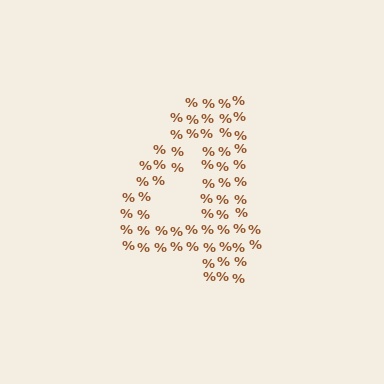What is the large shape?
The large shape is the digit 4.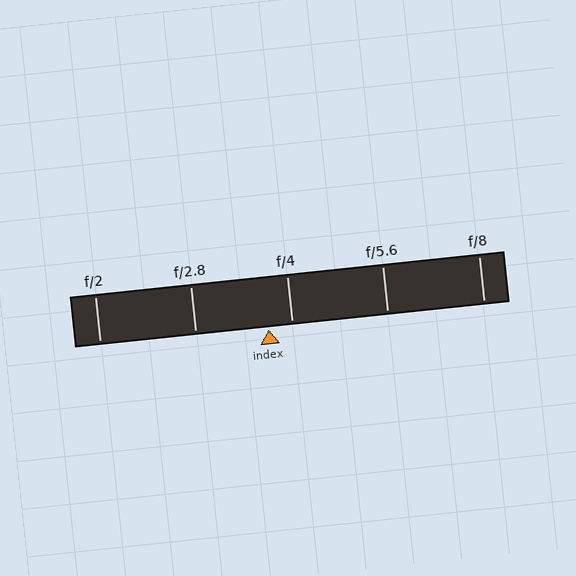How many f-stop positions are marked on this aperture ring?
There are 5 f-stop positions marked.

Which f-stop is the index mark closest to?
The index mark is closest to f/4.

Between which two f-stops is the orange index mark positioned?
The index mark is between f/2.8 and f/4.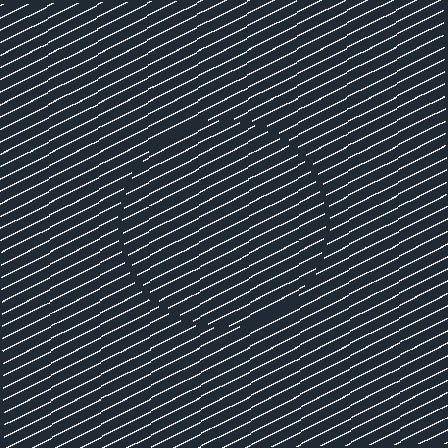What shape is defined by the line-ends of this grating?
An illusory circle. The interior of the shape contains the same grating, shifted by half a period — the contour is defined by the phase discontinuity where line-ends from the inner and outer gratings abut.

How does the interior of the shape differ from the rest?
The interior of the shape contains the same grating, shifted by half a period — the contour is defined by the phase discontinuity where line-ends from the inner and outer gratings abut.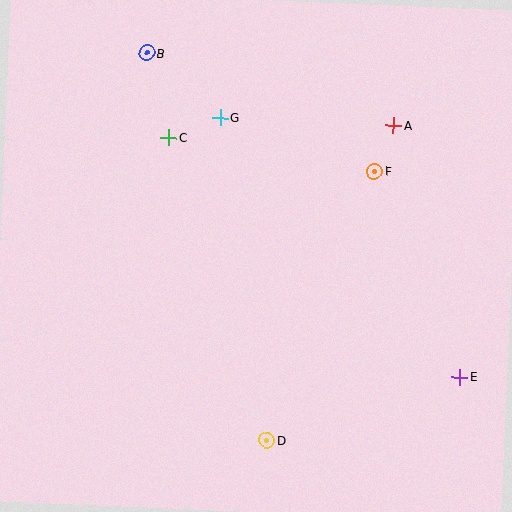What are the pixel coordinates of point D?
Point D is at (267, 441).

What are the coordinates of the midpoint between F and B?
The midpoint between F and B is at (261, 112).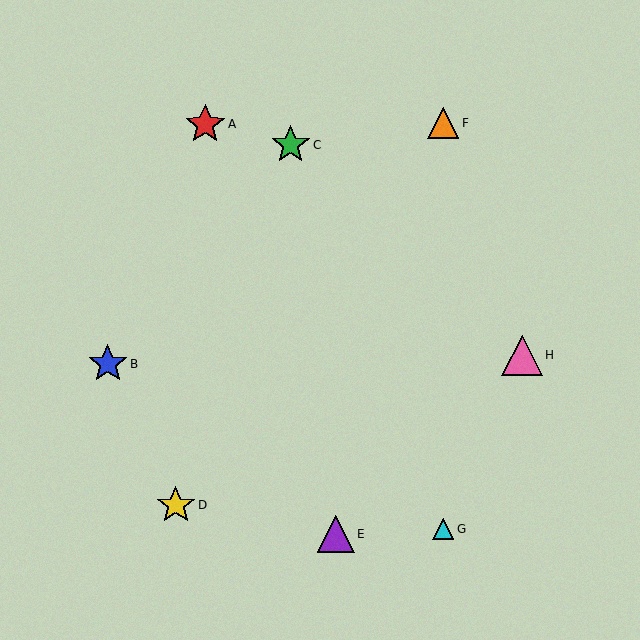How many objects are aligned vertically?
2 objects (F, G) are aligned vertically.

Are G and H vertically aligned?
No, G is at x≈443 and H is at x≈522.